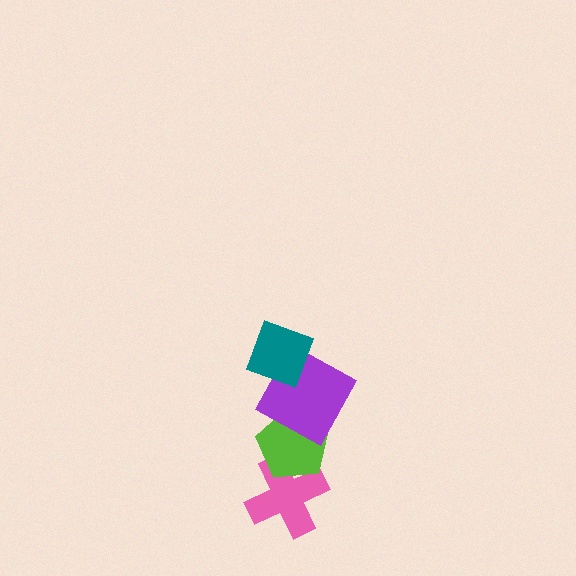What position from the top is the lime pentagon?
The lime pentagon is 3rd from the top.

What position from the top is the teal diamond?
The teal diamond is 1st from the top.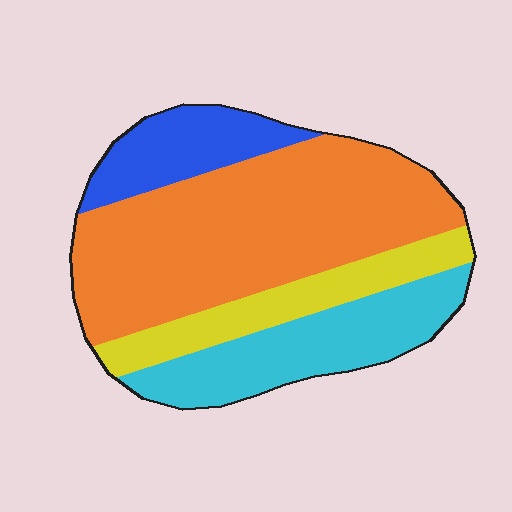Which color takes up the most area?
Orange, at roughly 50%.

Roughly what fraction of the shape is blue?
Blue takes up less than a quarter of the shape.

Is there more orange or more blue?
Orange.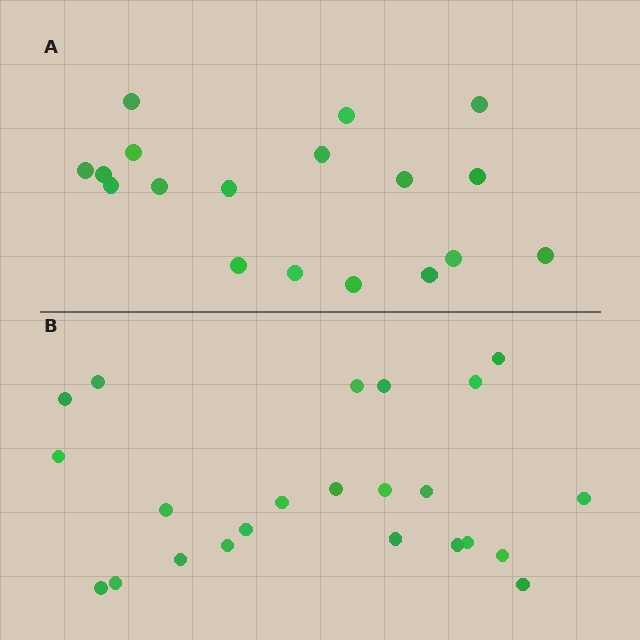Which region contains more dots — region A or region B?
Region B (the bottom region) has more dots.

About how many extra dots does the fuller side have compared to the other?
Region B has about 5 more dots than region A.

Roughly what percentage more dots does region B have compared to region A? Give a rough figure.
About 30% more.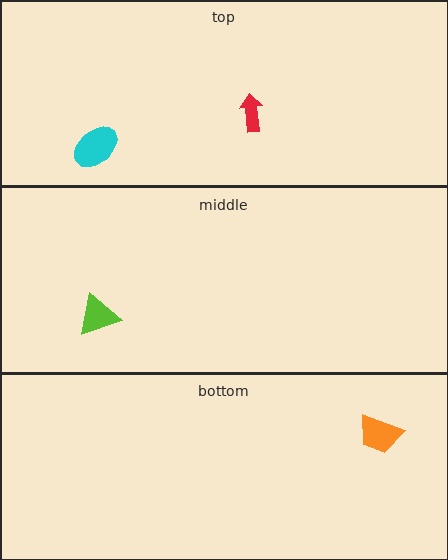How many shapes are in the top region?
2.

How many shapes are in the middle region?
1.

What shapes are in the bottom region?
The orange trapezoid.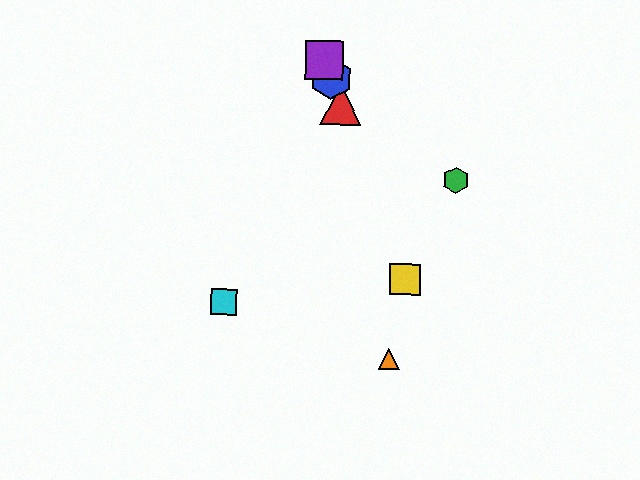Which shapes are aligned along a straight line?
The red triangle, the blue hexagon, the yellow square, the purple square are aligned along a straight line.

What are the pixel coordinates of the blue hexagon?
The blue hexagon is at (331, 78).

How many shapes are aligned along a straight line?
4 shapes (the red triangle, the blue hexagon, the yellow square, the purple square) are aligned along a straight line.